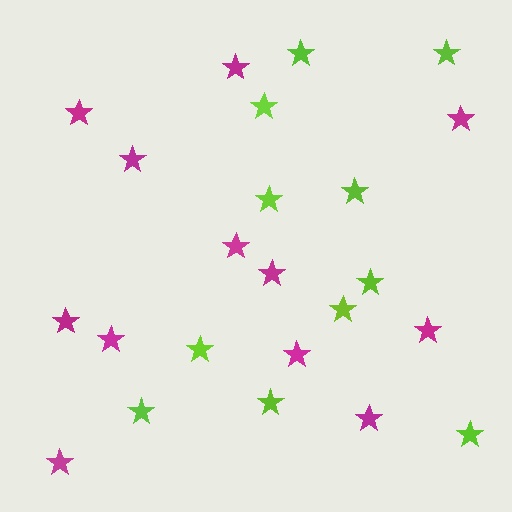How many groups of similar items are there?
There are 2 groups: one group of magenta stars (12) and one group of lime stars (11).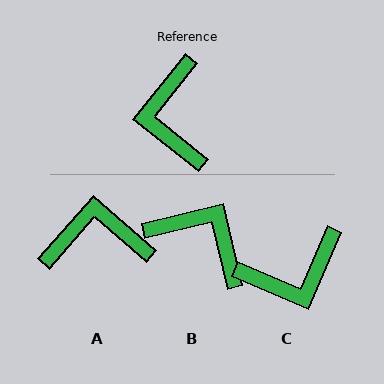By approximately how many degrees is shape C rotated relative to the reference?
Approximately 105 degrees counter-clockwise.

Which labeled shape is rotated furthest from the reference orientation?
B, about 128 degrees away.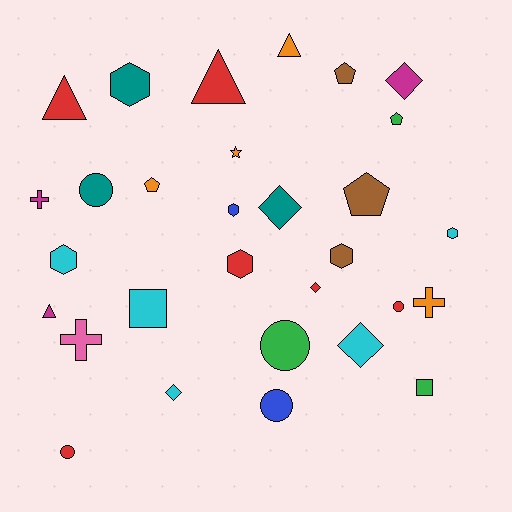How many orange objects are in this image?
There are 4 orange objects.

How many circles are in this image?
There are 5 circles.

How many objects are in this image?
There are 30 objects.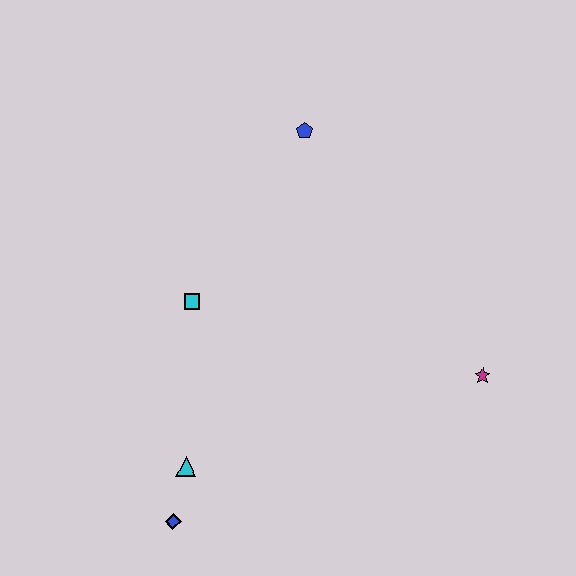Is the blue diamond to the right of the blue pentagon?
No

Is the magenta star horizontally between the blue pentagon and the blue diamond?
No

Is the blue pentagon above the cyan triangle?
Yes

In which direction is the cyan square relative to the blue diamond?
The cyan square is above the blue diamond.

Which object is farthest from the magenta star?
The blue diamond is farthest from the magenta star.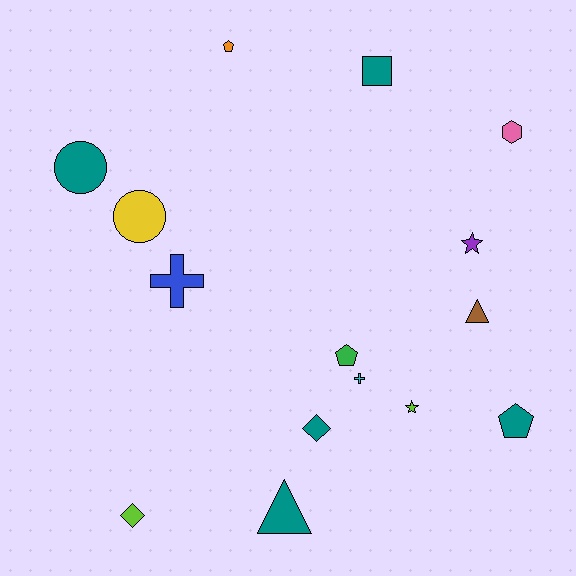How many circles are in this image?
There are 2 circles.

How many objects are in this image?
There are 15 objects.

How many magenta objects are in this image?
There are no magenta objects.